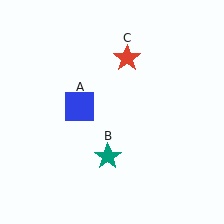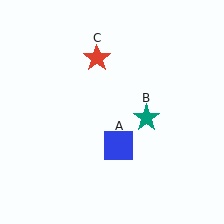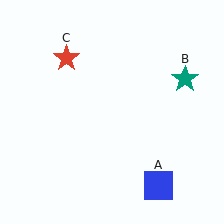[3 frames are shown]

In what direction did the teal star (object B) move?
The teal star (object B) moved up and to the right.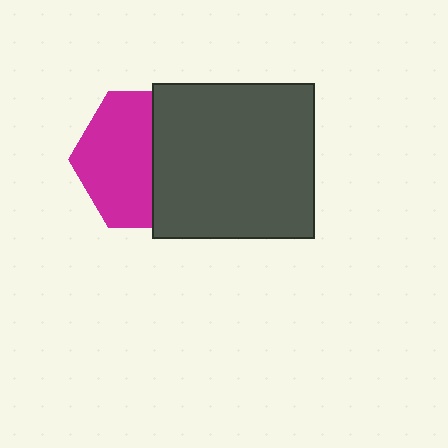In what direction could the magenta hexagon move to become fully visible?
The magenta hexagon could move left. That would shift it out from behind the dark gray rectangle entirely.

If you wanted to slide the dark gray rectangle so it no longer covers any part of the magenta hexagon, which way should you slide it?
Slide it right — that is the most direct way to separate the two shapes.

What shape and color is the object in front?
The object in front is a dark gray rectangle.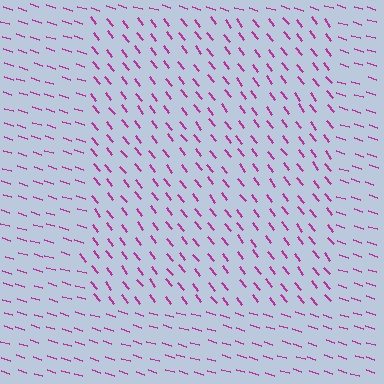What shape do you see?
I see a rectangle.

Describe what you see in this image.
The image is filled with small magenta line segments. A rectangle region in the image has lines oriented differently from the surrounding lines, creating a visible texture boundary.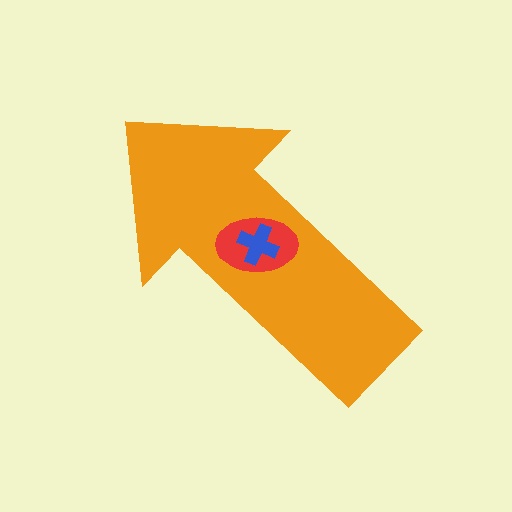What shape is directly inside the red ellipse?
The blue cross.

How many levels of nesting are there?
3.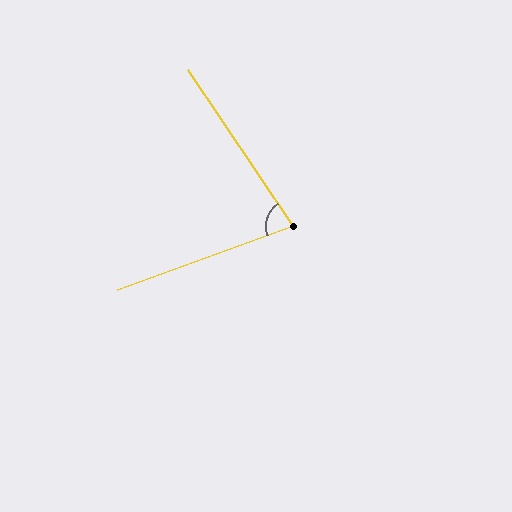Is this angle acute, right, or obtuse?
It is acute.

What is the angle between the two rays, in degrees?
Approximately 76 degrees.